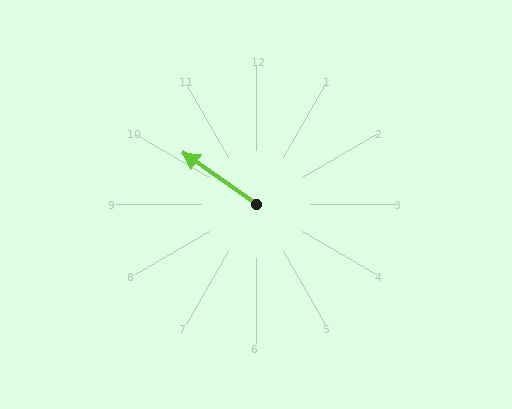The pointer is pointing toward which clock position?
Roughly 10 o'clock.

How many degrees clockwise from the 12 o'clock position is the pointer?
Approximately 305 degrees.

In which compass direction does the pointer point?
Northwest.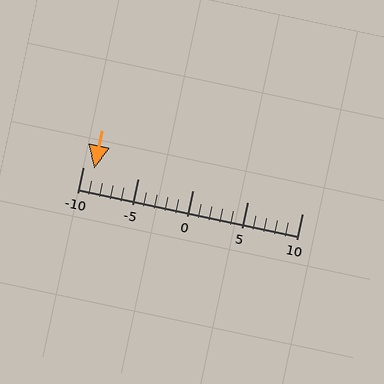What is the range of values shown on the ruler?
The ruler shows values from -10 to 10.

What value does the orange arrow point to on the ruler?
The orange arrow points to approximately -9.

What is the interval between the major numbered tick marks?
The major tick marks are spaced 5 units apart.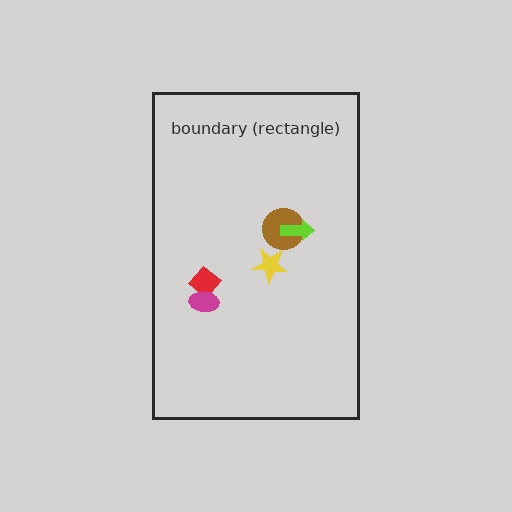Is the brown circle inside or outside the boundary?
Inside.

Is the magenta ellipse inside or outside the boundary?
Inside.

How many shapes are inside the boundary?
5 inside, 0 outside.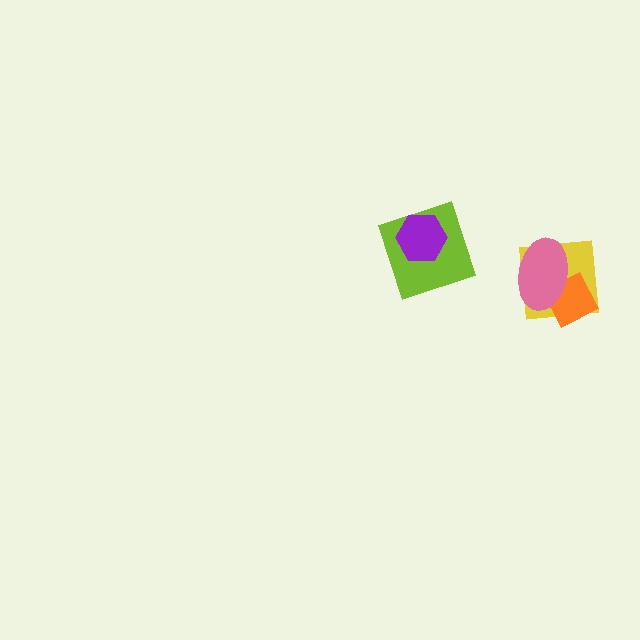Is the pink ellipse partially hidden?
No, no other shape covers it.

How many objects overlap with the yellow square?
2 objects overlap with the yellow square.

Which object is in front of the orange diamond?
The pink ellipse is in front of the orange diamond.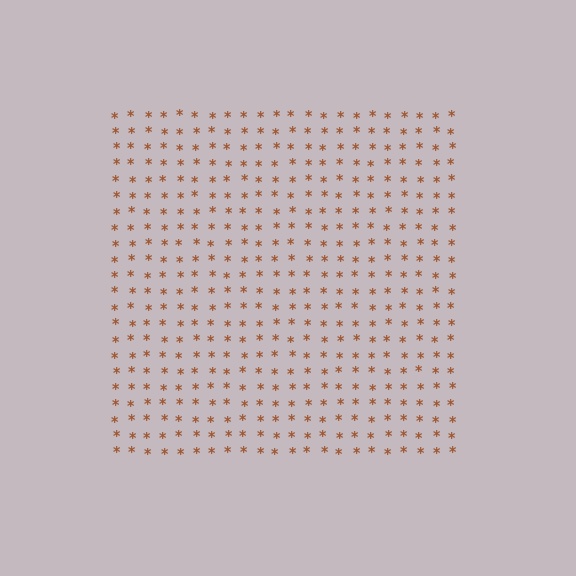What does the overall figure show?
The overall figure shows a square.